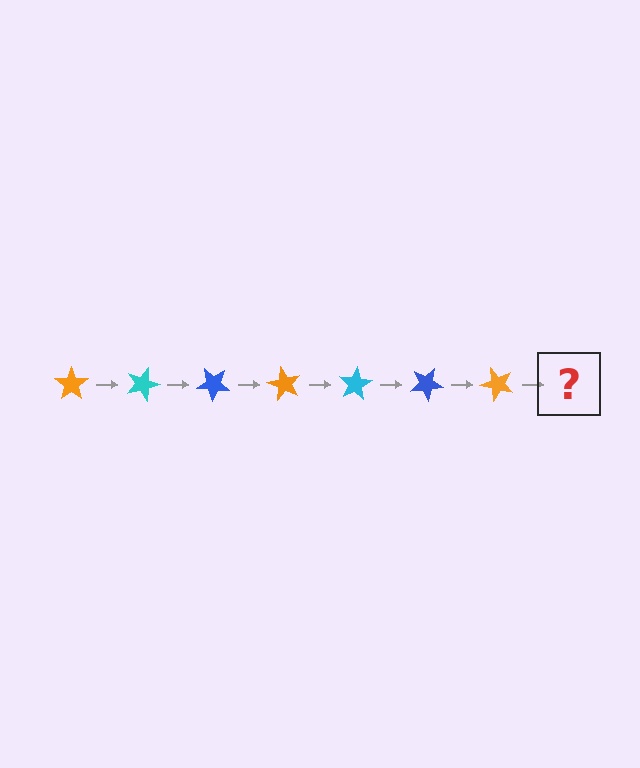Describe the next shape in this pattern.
It should be a cyan star, rotated 140 degrees from the start.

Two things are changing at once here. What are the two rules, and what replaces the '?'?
The two rules are that it rotates 20 degrees each step and the color cycles through orange, cyan, and blue. The '?' should be a cyan star, rotated 140 degrees from the start.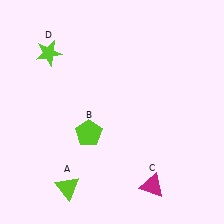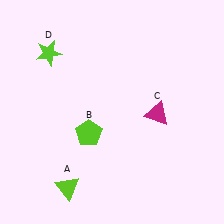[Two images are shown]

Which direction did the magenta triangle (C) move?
The magenta triangle (C) moved up.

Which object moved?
The magenta triangle (C) moved up.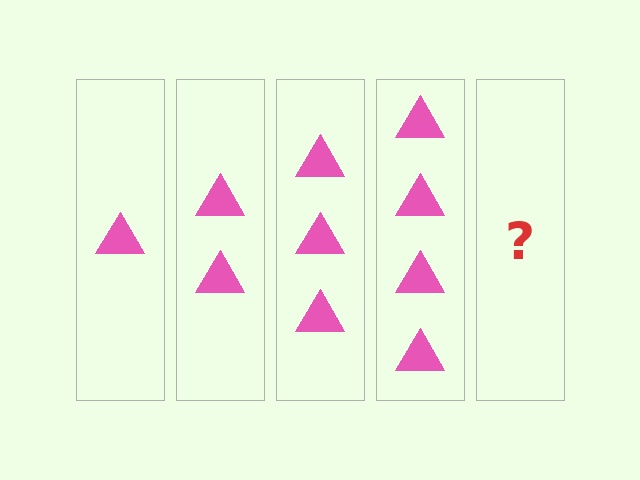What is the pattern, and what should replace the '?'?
The pattern is that each step adds one more triangle. The '?' should be 5 triangles.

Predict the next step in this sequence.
The next step is 5 triangles.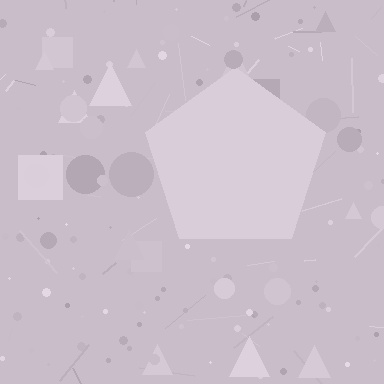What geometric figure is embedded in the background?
A pentagon is embedded in the background.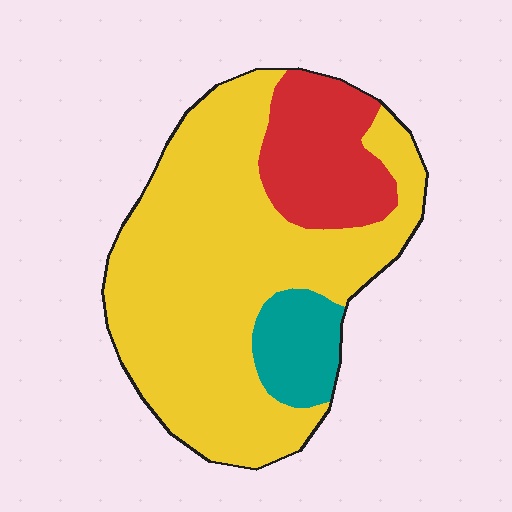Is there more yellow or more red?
Yellow.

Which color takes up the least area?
Teal, at roughly 10%.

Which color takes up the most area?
Yellow, at roughly 70%.